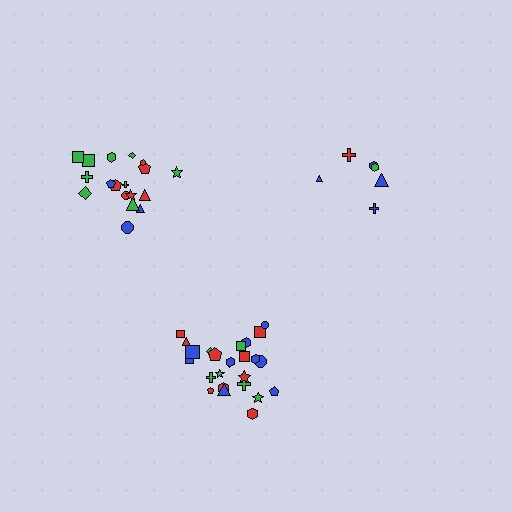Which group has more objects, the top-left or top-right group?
The top-left group.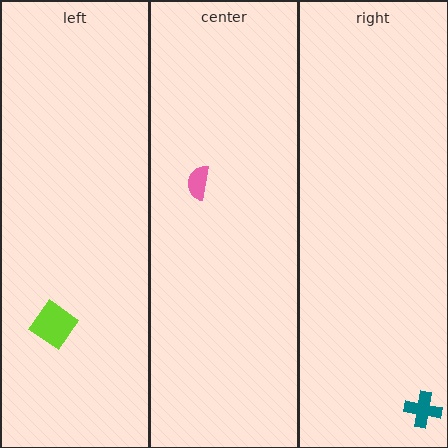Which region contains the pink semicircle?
The center region.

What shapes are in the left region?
The lime diamond.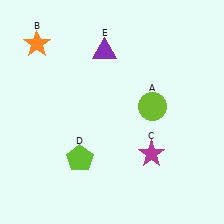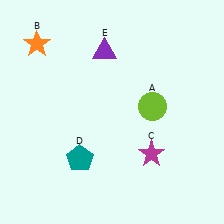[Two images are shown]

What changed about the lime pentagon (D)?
In Image 1, D is lime. In Image 2, it changed to teal.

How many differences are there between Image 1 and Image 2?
There is 1 difference between the two images.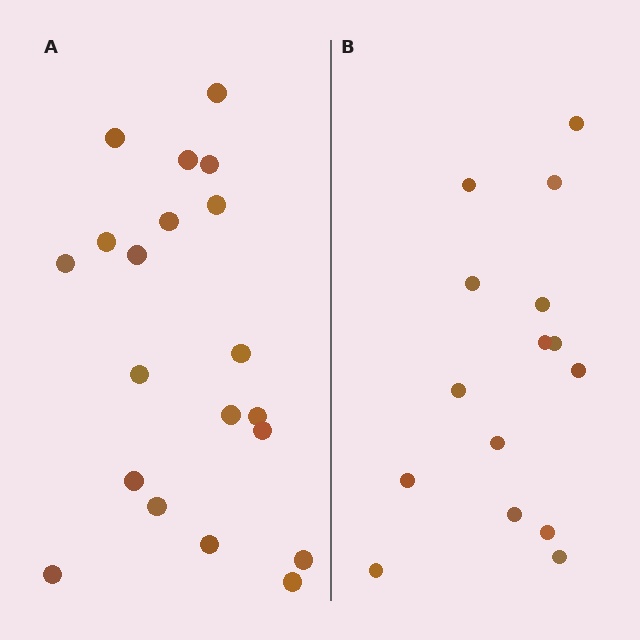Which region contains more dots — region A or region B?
Region A (the left region) has more dots.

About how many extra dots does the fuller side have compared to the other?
Region A has about 5 more dots than region B.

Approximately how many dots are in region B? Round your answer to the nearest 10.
About 20 dots. (The exact count is 15, which rounds to 20.)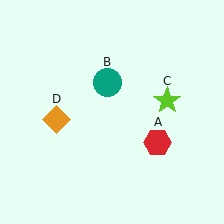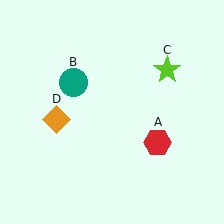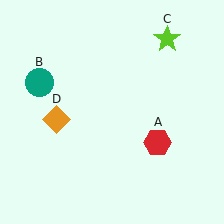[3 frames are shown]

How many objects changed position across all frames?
2 objects changed position: teal circle (object B), lime star (object C).